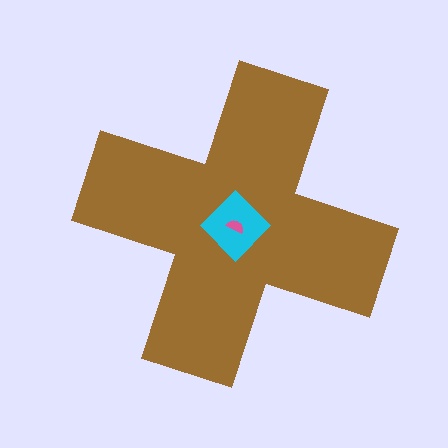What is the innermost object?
The pink semicircle.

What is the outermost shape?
The brown cross.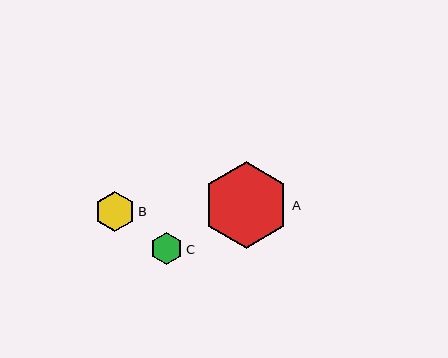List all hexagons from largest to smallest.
From largest to smallest: A, B, C.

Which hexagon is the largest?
Hexagon A is the largest with a size of approximately 87 pixels.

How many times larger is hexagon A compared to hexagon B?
Hexagon A is approximately 2.2 times the size of hexagon B.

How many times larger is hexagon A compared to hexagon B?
Hexagon A is approximately 2.2 times the size of hexagon B.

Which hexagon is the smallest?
Hexagon C is the smallest with a size of approximately 32 pixels.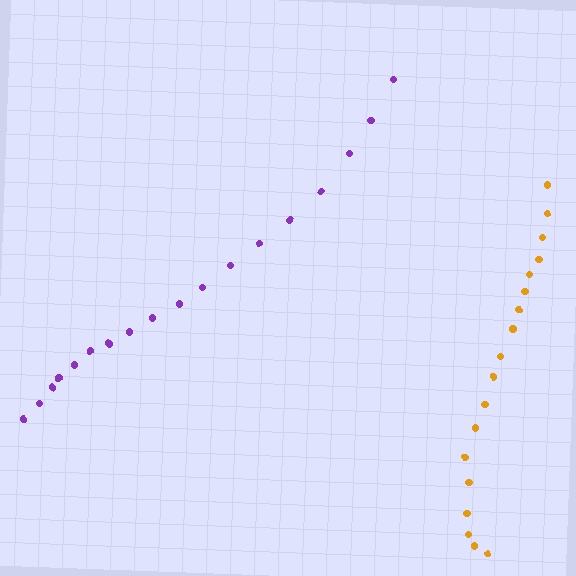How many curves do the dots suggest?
There are 2 distinct paths.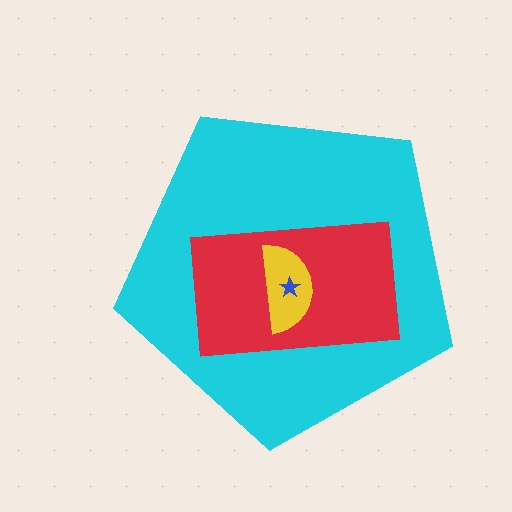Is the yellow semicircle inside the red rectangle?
Yes.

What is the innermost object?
The blue star.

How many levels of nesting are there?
4.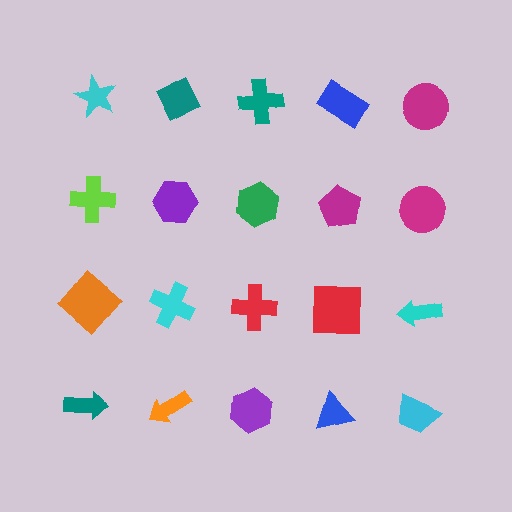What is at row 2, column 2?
A purple hexagon.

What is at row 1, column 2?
A teal diamond.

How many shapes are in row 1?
5 shapes.